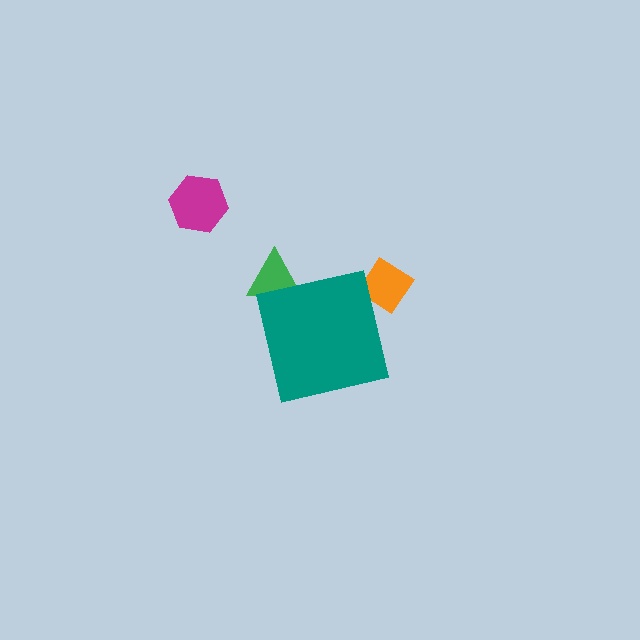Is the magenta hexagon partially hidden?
No, the magenta hexagon is fully visible.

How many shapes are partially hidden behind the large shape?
2 shapes are partially hidden.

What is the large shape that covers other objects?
A teal square.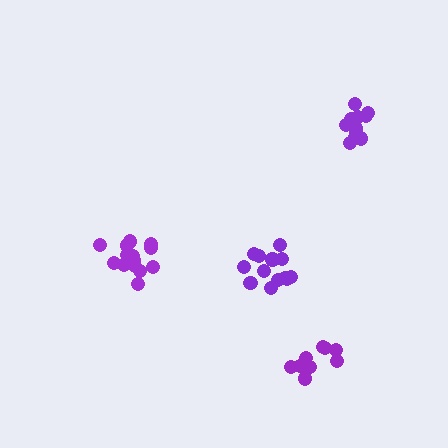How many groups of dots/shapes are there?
There are 4 groups.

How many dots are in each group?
Group 1: 15 dots, Group 2: 11 dots, Group 3: 14 dots, Group 4: 11 dots (51 total).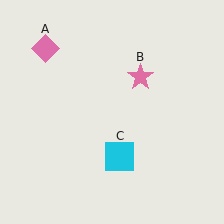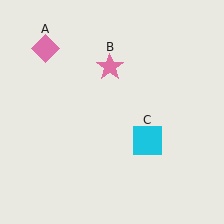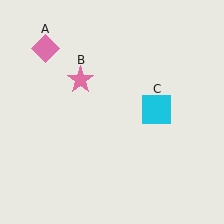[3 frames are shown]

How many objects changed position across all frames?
2 objects changed position: pink star (object B), cyan square (object C).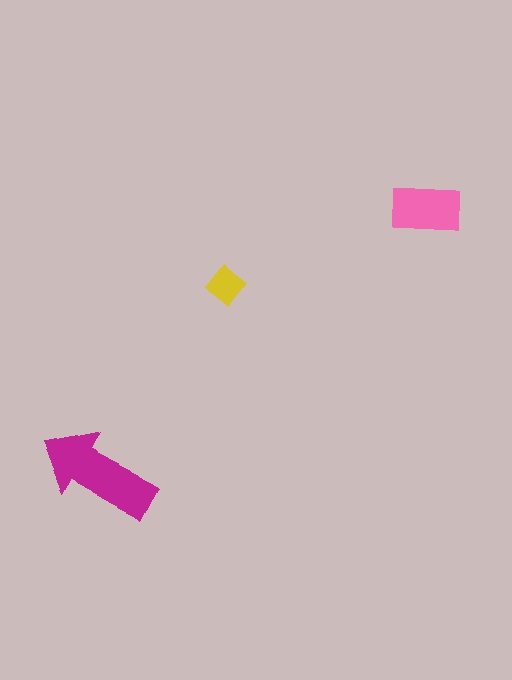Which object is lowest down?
The magenta arrow is bottommost.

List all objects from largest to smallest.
The magenta arrow, the pink rectangle, the yellow diamond.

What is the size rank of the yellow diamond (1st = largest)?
3rd.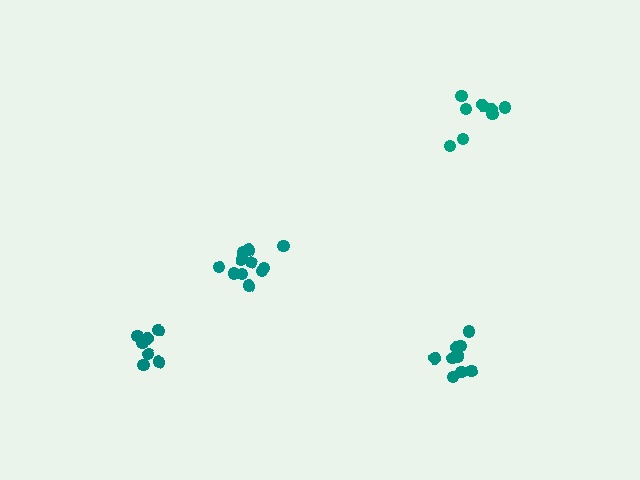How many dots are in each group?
Group 1: 9 dots, Group 2: 7 dots, Group 3: 8 dots, Group 4: 11 dots (35 total).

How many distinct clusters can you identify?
There are 4 distinct clusters.